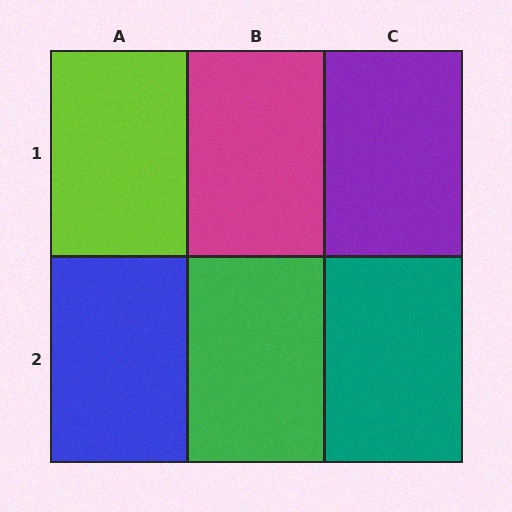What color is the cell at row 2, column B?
Green.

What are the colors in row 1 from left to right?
Lime, magenta, purple.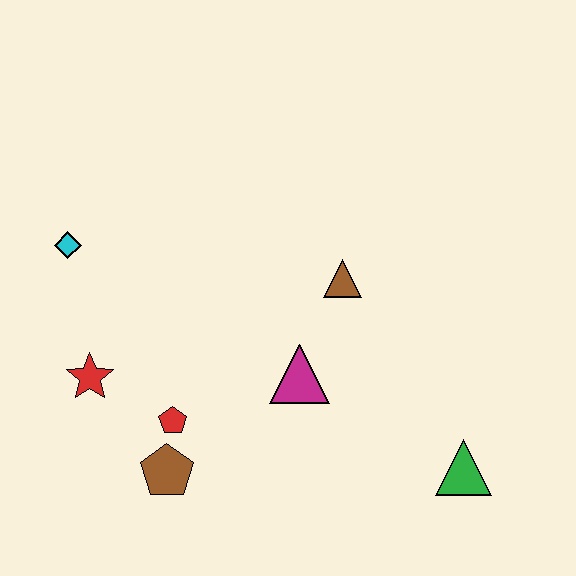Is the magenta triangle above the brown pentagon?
Yes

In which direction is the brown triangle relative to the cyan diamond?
The brown triangle is to the right of the cyan diamond.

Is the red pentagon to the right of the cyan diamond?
Yes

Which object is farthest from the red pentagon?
The green triangle is farthest from the red pentagon.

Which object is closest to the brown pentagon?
The red pentagon is closest to the brown pentagon.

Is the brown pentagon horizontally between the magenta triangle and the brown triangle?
No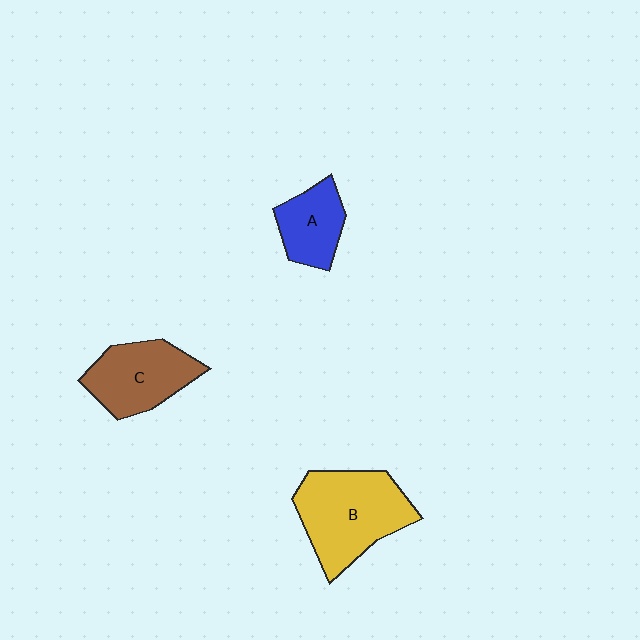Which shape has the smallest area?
Shape A (blue).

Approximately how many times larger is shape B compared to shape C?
Approximately 1.4 times.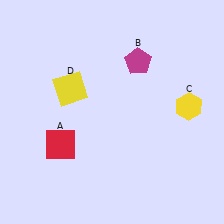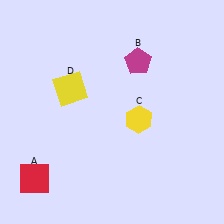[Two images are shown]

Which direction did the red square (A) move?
The red square (A) moved down.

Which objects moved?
The objects that moved are: the red square (A), the yellow hexagon (C).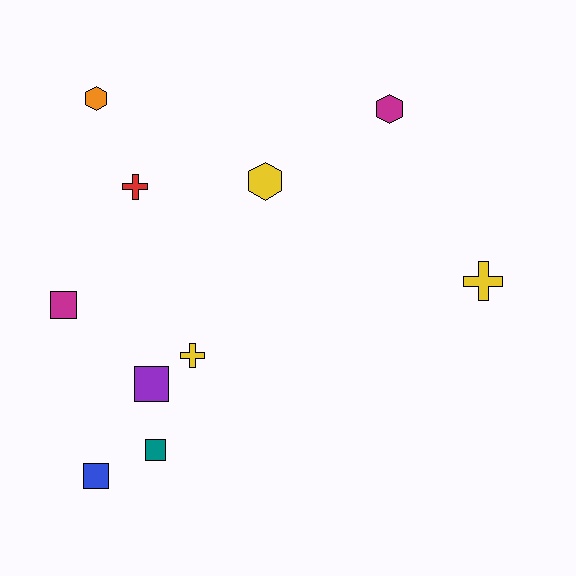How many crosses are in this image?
There are 3 crosses.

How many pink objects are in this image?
There are no pink objects.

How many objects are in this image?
There are 10 objects.